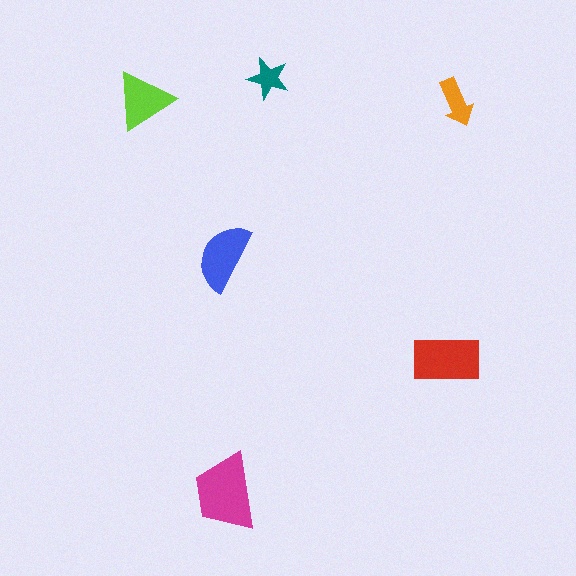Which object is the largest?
The magenta trapezoid.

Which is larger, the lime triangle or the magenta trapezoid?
The magenta trapezoid.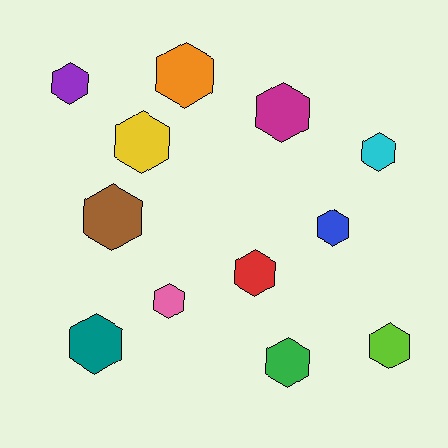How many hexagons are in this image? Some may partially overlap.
There are 12 hexagons.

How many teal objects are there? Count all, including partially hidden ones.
There is 1 teal object.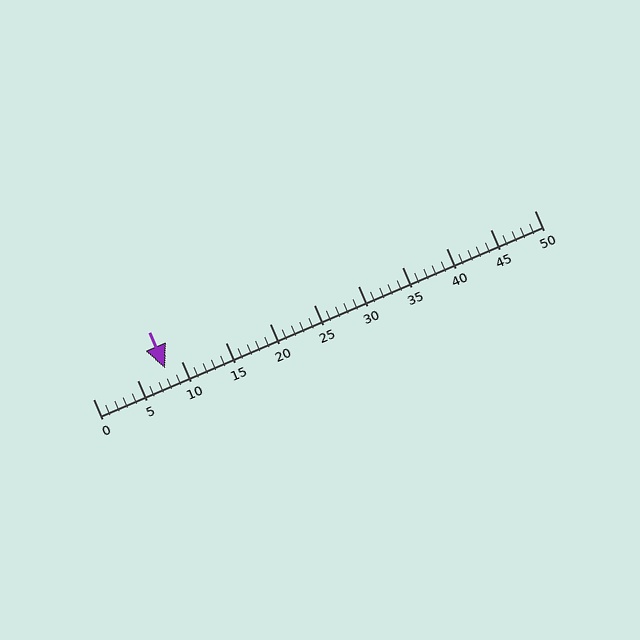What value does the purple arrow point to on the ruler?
The purple arrow points to approximately 8.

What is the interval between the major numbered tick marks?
The major tick marks are spaced 5 units apart.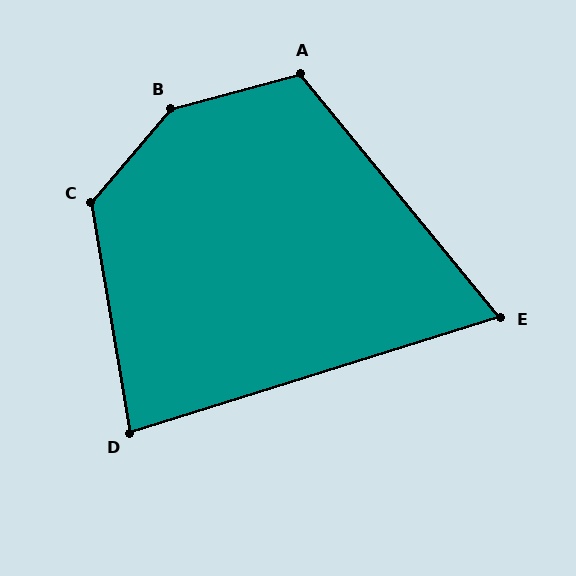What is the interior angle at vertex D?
Approximately 82 degrees (acute).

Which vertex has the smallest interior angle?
E, at approximately 68 degrees.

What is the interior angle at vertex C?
Approximately 130 degrees (obtuse).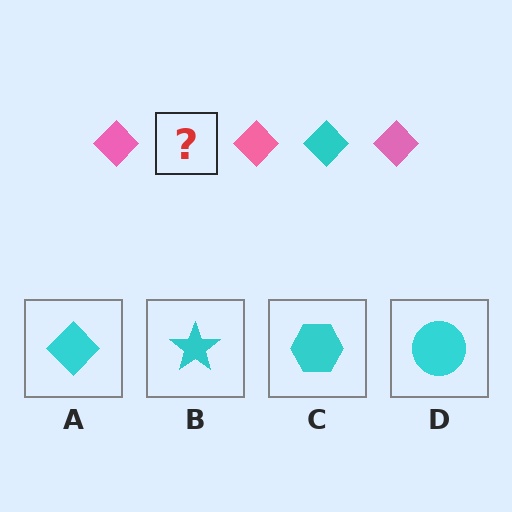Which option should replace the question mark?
Option A.